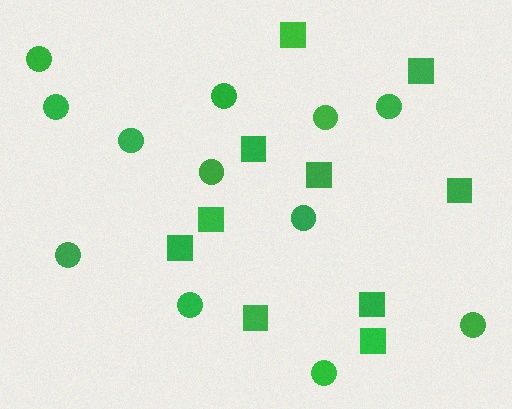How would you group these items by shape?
There are 2 groups: one group of circles (12) and one group of squares (10).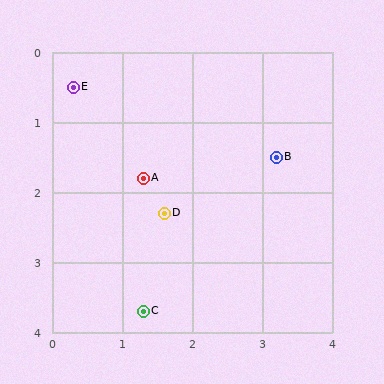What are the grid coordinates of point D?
Point D is at approximately (1.6, 2.3).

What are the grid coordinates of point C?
Point C is at approximately (1.3, 3.7).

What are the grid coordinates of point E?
Point E is at approximately (0.3, 0.5).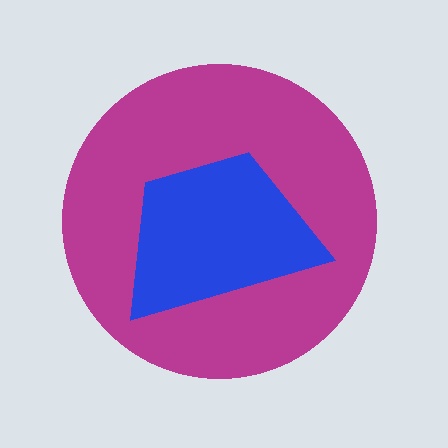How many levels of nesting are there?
2.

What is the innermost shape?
The blue trapezoid.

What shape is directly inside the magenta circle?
The blue trapezoid.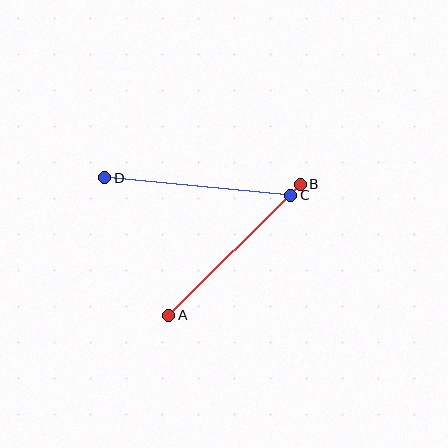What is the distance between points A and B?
The distance is approximately 186 pixels.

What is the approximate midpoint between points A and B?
The midpoint is at approximately (235, 250) pixels.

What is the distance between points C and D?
The distance is approximately 187 pixels.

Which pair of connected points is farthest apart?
Points C and D are farthest apart.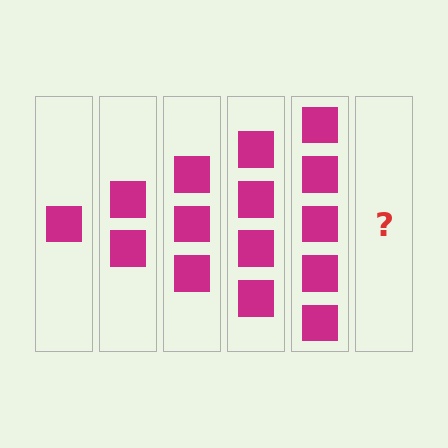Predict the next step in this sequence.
The next step is 6 squares.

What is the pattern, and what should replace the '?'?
The pattern is that each step adds one more square. The '?' should be 6 squares.